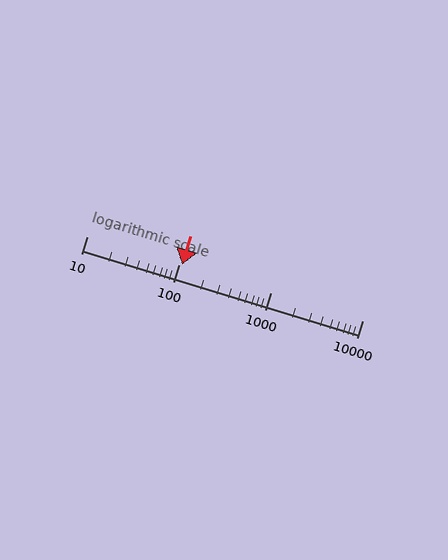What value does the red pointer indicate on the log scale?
The pointer indicates approximately 110.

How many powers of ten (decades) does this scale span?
The scale spans 3 decades, from 10 to 10000.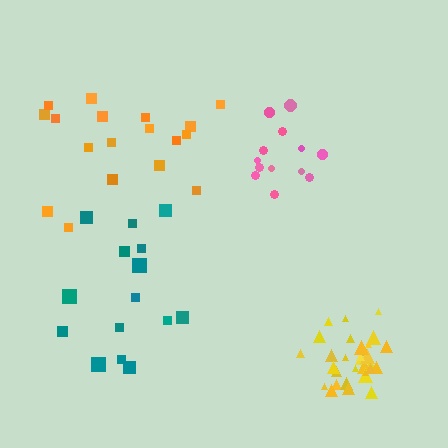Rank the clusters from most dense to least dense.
yellow, pink, teal, orange.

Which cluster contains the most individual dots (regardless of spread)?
Yellow (31).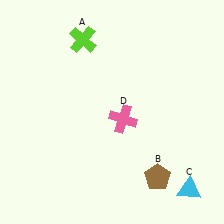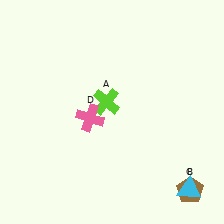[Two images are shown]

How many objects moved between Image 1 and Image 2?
3 objects moved between the two images.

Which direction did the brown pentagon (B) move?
The brown pentagon (B) moved right.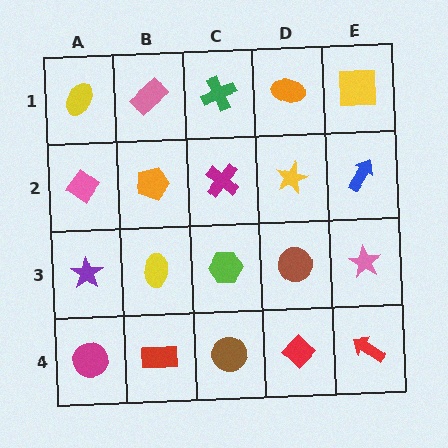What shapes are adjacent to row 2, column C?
A green cross (row 1, column C), a lime hexagon (row 3, column C), an orange pentagon (row 2, column B), a yellow star (row 2, column D).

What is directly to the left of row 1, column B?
A yellow ellipse.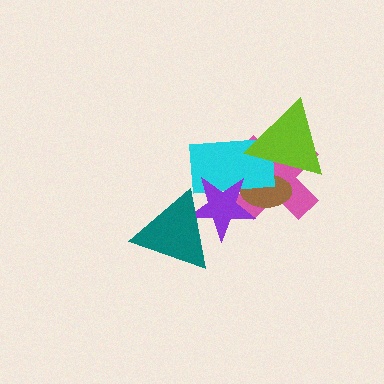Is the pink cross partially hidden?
Yes, it is partially covered by another shape.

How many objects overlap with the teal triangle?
1 object overlaps with the teal triangle.